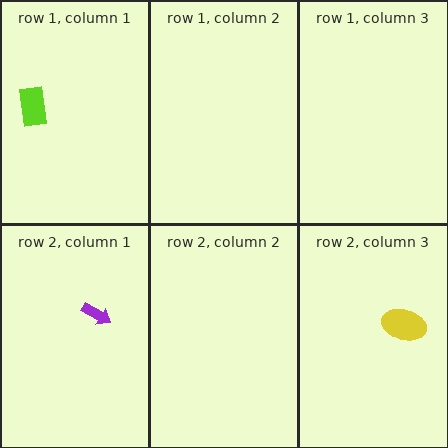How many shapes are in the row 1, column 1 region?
1.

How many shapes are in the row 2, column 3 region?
1.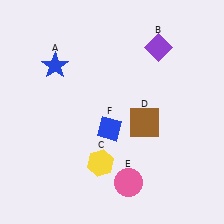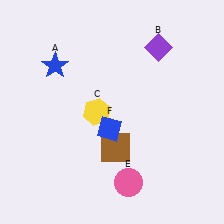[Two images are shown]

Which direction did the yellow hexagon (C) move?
The yellow hexagon (C) moved up.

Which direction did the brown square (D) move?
The brown square (D) moved left.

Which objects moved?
The objects that moved are: the yellow hexagon (C), the brown square (D).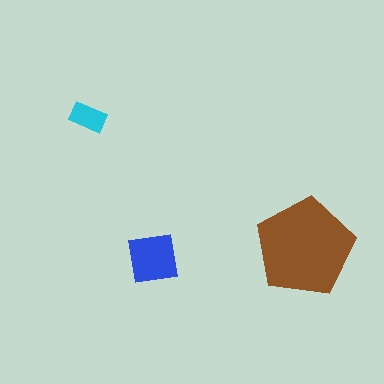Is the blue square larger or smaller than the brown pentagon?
Smaller.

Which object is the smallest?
The cyan rectangle.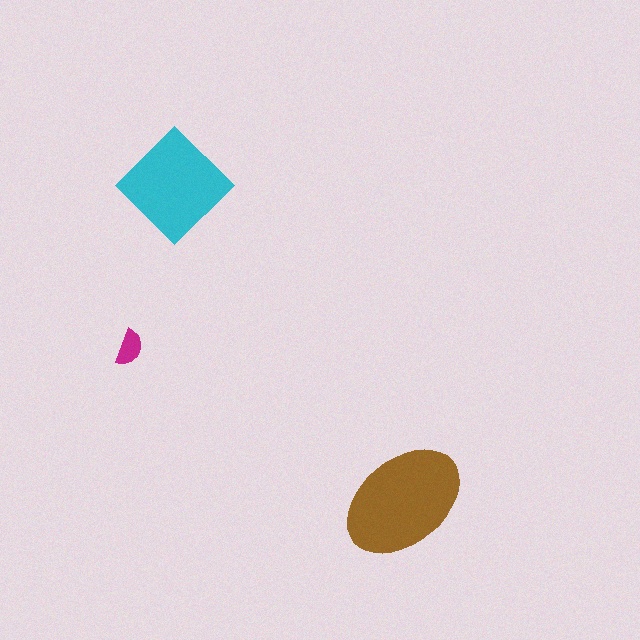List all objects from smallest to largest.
The magenta semicircle, the cyan diamond, the brown ellipse.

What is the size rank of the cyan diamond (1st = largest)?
2nd.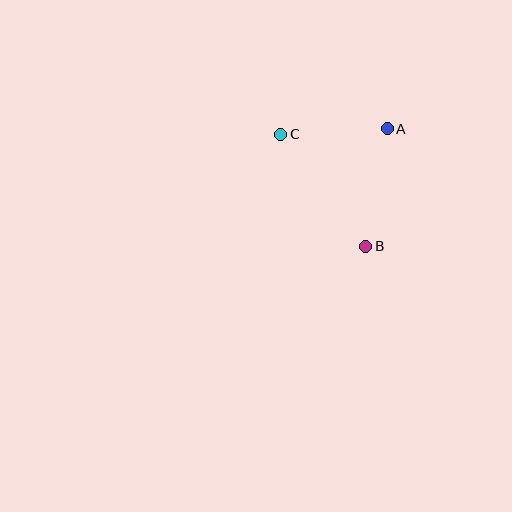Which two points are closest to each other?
Points A and C are closest to each other.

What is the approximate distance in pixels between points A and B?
The distance between A and B is approximately 120 pixels.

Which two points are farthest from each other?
Points B and C are farthest from each other.